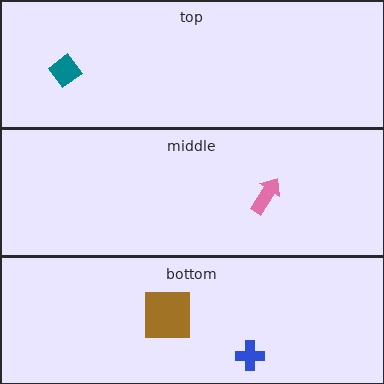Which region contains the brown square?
The bottom region.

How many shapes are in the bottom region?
2.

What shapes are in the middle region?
The pink arrow.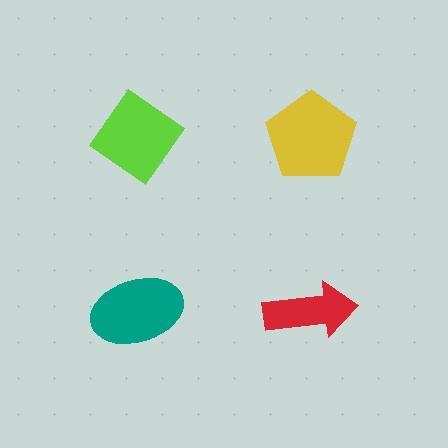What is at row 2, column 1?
A teal ellipse.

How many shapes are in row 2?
2 shapes.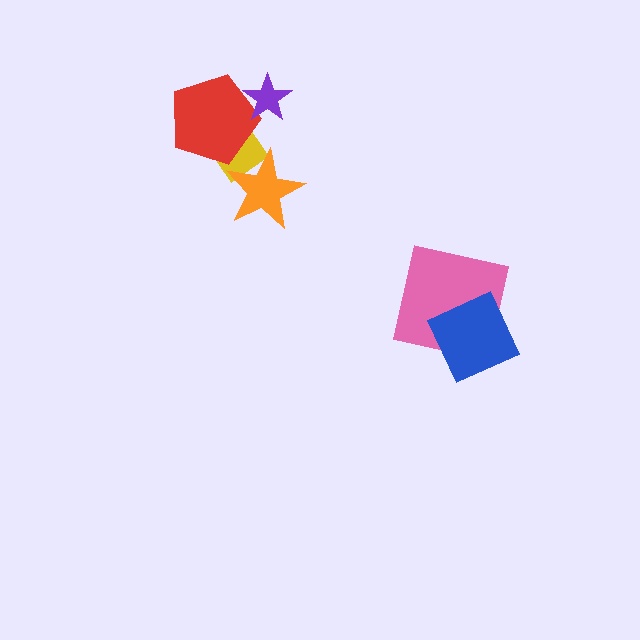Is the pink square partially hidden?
Yes, it is partially covered by another shape.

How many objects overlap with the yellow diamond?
2 objects overlap with the yellow diamond.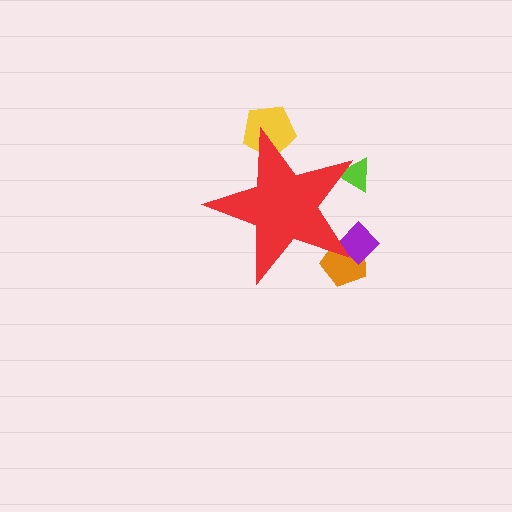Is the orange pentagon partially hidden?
Yes, the orange pentagon is partially hidden behind the red star.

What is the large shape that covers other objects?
A red star.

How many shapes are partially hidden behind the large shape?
4 shapes are partially hidden.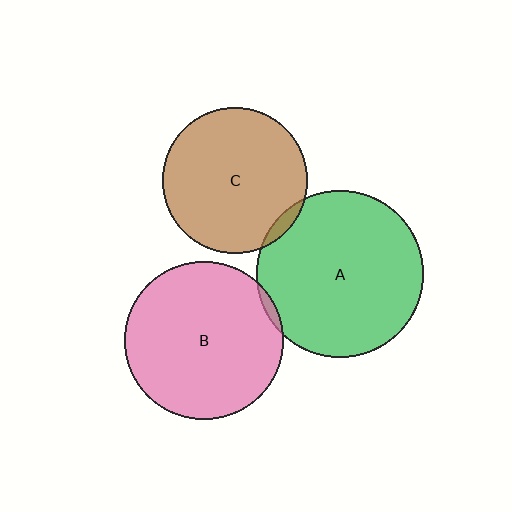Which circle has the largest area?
Circle A (green).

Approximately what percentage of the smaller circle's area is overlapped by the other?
Approximately 5%.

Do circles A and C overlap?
Yes.